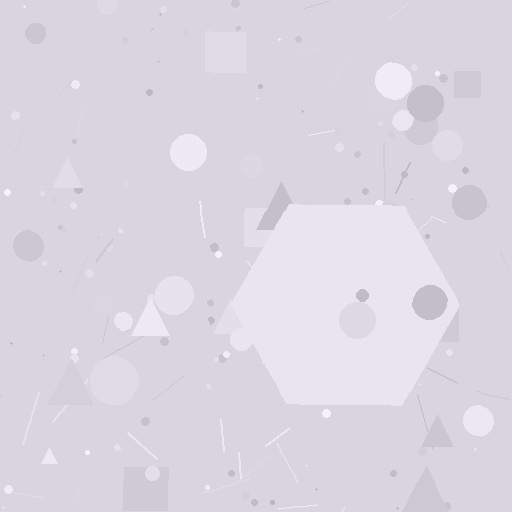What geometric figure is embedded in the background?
A hexagon is embedded in the background.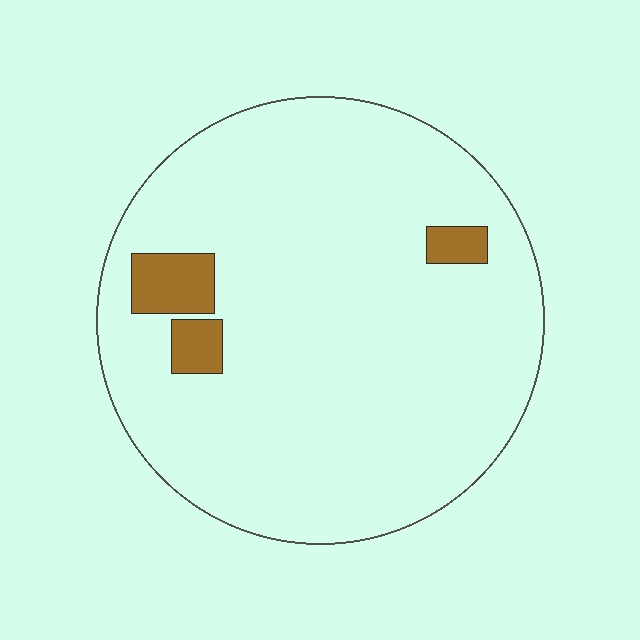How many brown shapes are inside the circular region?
3.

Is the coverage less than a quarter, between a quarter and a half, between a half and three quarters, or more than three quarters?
Less than a quarter.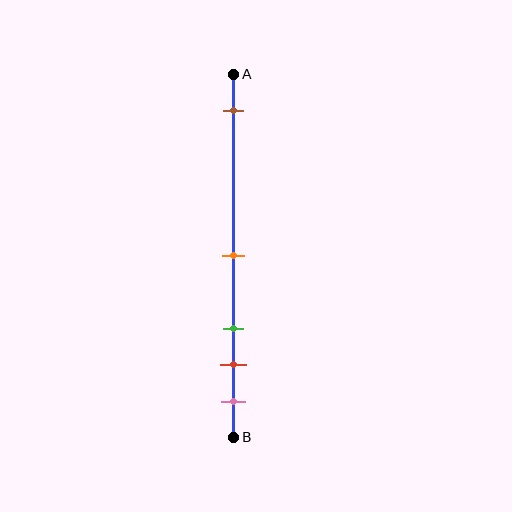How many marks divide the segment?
There are 5 marks dividing the segment.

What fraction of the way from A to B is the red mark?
The red mark is approximately 80% (0.8) of the way from A to B.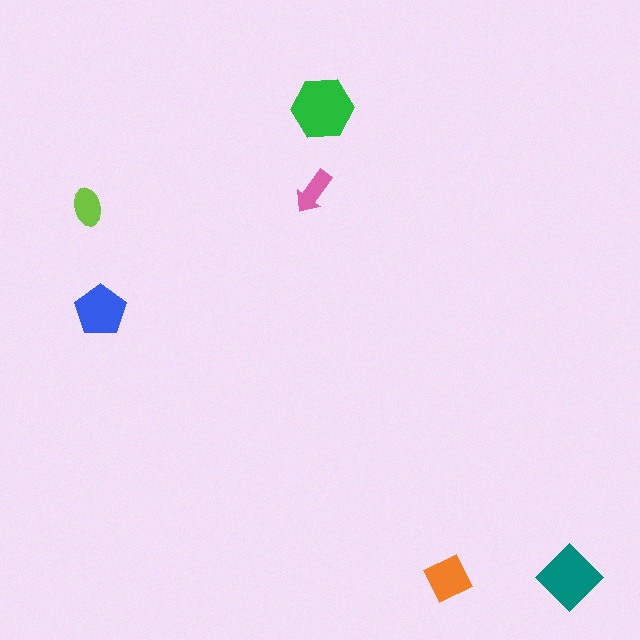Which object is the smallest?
The pink arrow.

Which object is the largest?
The green hexagon.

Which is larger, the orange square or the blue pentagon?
The blue pentagon.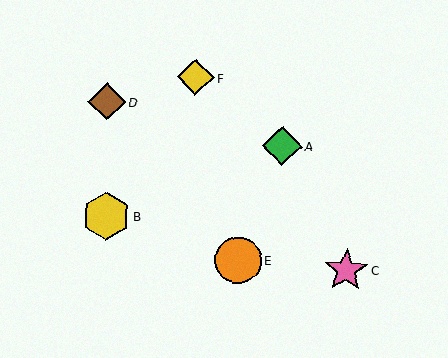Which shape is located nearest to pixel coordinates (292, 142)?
The green diamond (labeled A) at (282, 146) is nearest to that location.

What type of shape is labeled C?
Shape C is a pink star.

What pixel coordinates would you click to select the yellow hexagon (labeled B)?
Click at (107, 216) to select the yellow hexagon B.